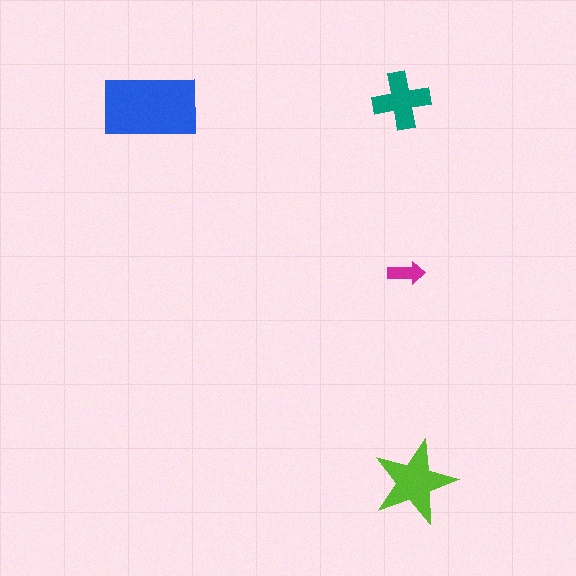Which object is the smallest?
The magenta arrow.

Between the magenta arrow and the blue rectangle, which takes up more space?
The blue rectangle.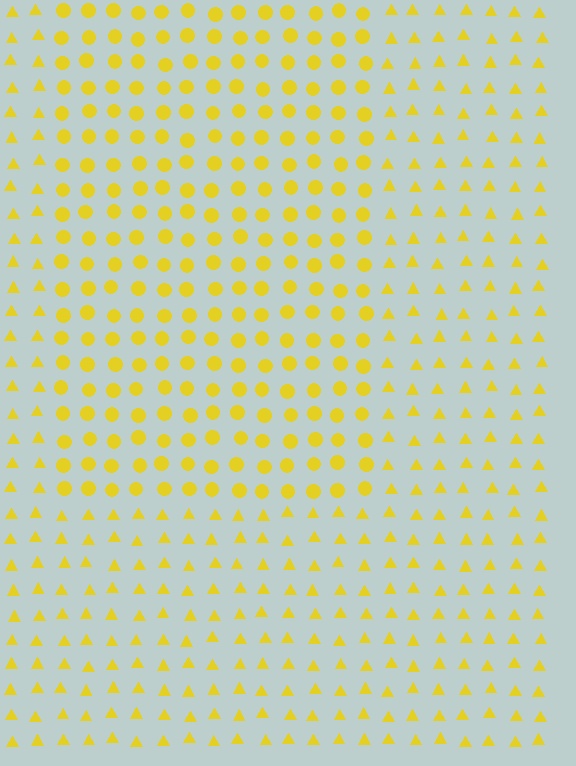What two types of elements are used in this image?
The image uses circles inside the rectangle region and triangles outside it.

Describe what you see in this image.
The image is filled with small yellow elements arranged in a uniform grid. A rectangle-shaped region contains circles, while the surrounding area contains triangles. The boundary is defined purely by the change in element shape.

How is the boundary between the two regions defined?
The boundary is defined by a change in element shape: circles inside vs. triangles outside. All elements share the same color and spacing.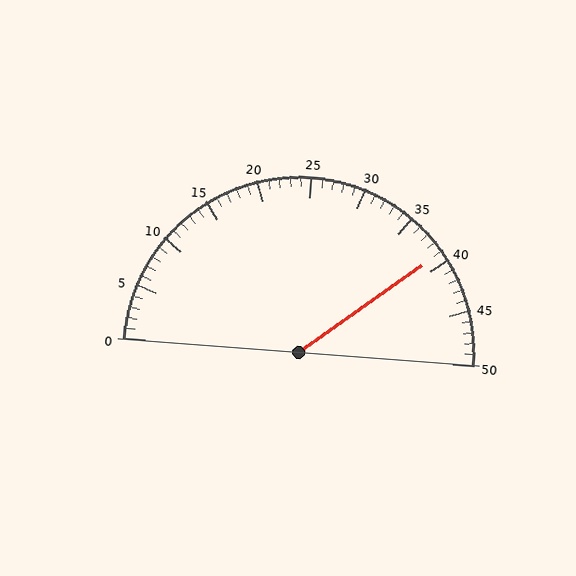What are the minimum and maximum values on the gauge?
The gauge ranges from 0 to 50.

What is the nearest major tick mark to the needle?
The nearest major tick mark is 40.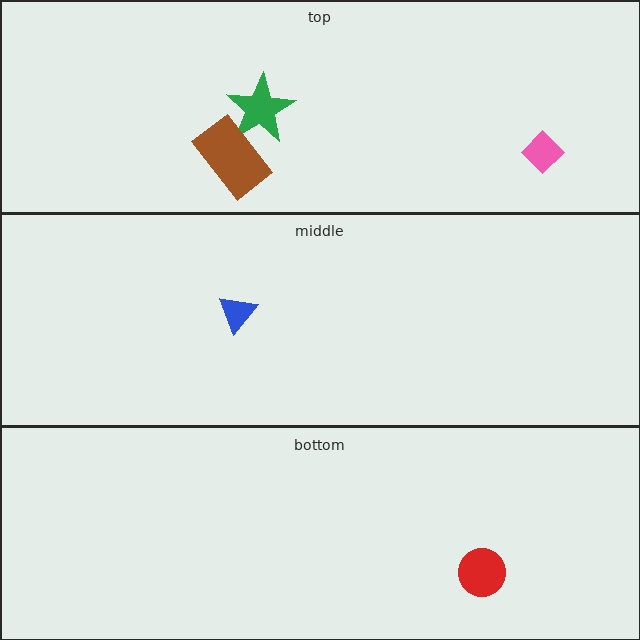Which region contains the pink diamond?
The top region.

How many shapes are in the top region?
3.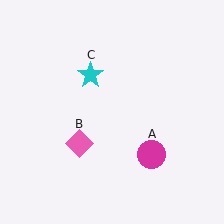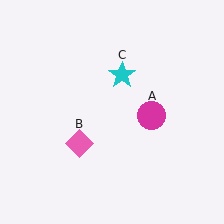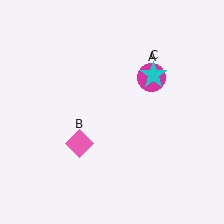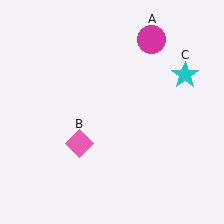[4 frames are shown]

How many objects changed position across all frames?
2 objects changed position: magenta circle (object A), cyan star (object C).